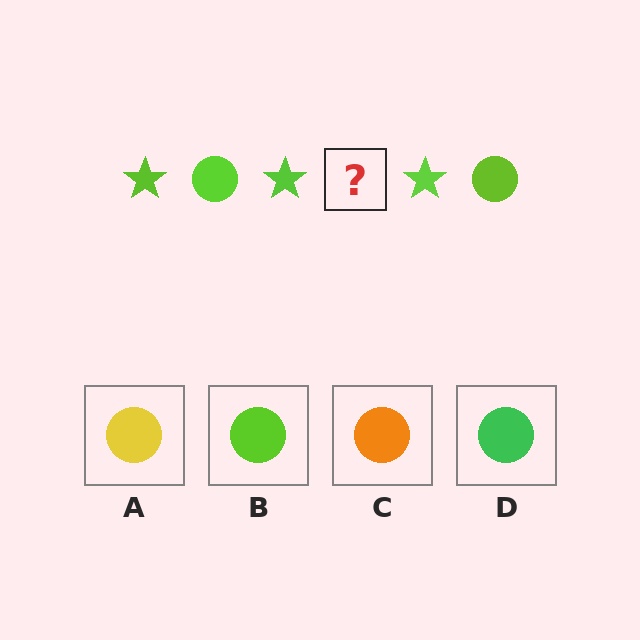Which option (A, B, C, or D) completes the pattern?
B.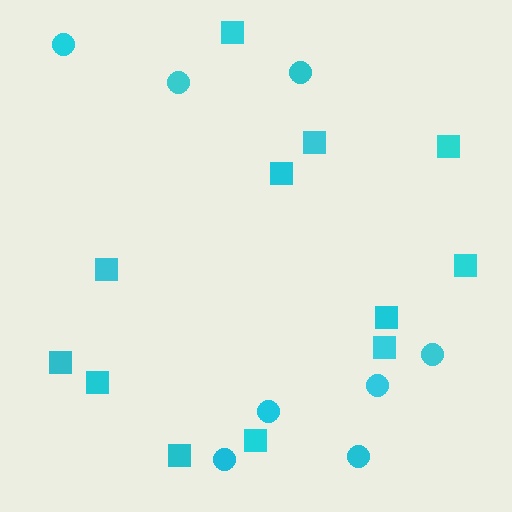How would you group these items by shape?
There are 2 groups: one group of circles (8) and one group of squares (12).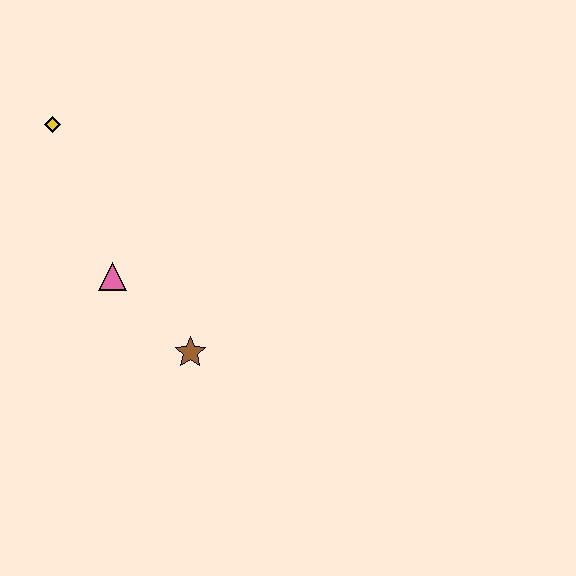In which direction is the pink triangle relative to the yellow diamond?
The pink triangle is below the yellow diamond.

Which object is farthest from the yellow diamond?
The brown star is farthest from the yellow diamond.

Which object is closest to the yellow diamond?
The pink triangle is closest to the yellow diamond.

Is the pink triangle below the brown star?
No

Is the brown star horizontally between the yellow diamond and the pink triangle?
No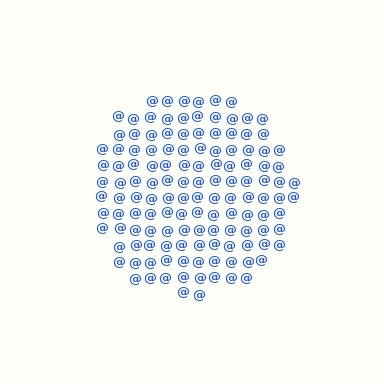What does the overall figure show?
The overall figure shows a circle.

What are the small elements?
The small elements are at signs.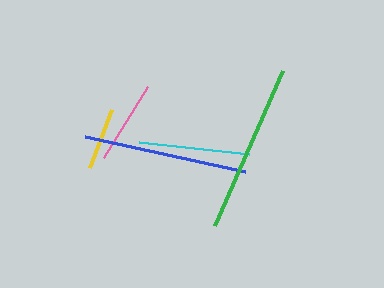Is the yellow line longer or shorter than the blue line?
The blue line is longer than the yellow line.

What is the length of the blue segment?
The blue segment is approximately 164 pixels long.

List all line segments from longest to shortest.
From longest to shortest: green, blue, cyan, pink, yellow.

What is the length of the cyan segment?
The cyan segment is approximately 110 pixels long.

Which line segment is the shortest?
The yellow line is the shortest at approximately 62 pixels.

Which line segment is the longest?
The green line is the longest at approximately 170 pixels.